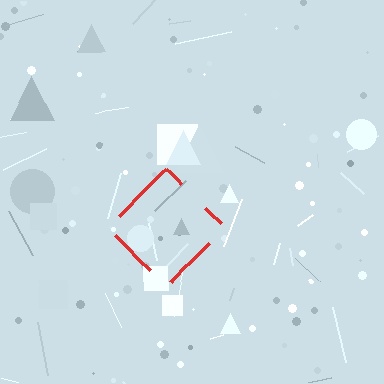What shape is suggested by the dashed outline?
The dashed outline suggests a diamond.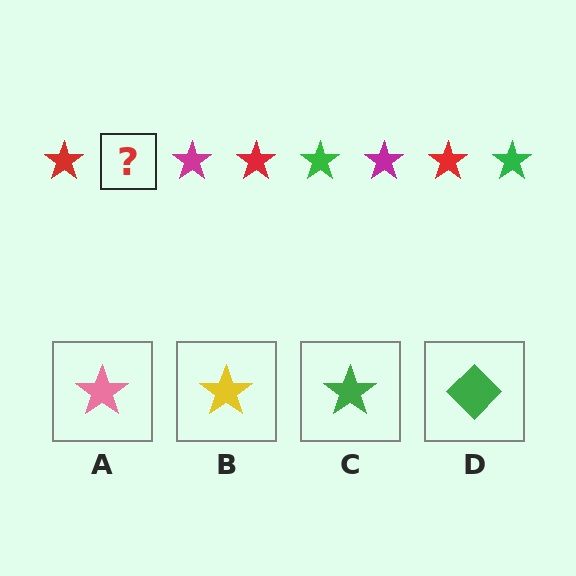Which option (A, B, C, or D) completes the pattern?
C.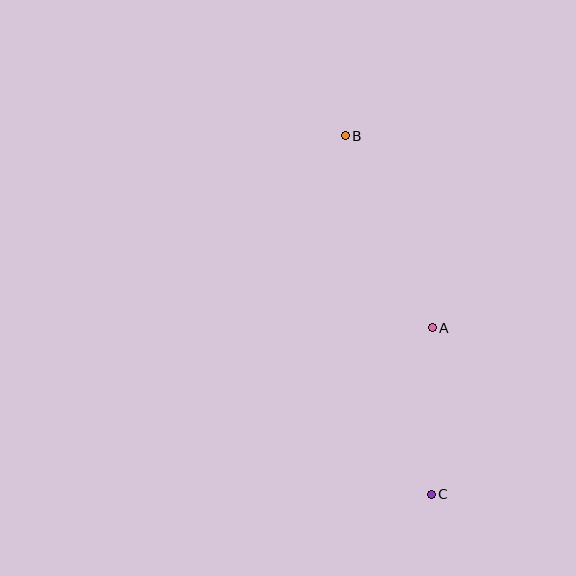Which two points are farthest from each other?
Points B and C are farthest from each other.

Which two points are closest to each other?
Points A and C are closest to each other.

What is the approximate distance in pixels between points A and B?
The distance between A and B is approximately 211 pixels.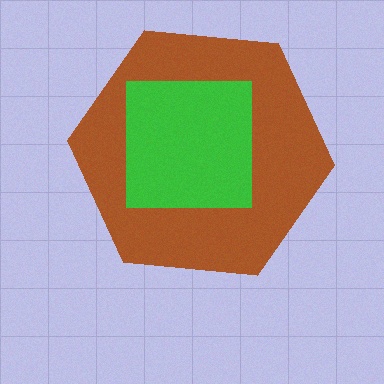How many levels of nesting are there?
2.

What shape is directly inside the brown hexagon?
The green square.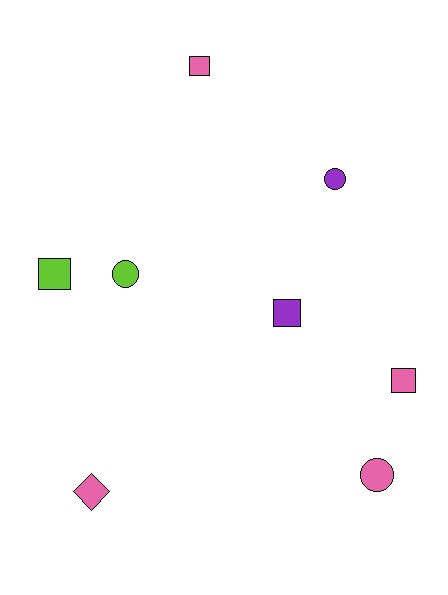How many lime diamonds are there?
There are no lime diamonds.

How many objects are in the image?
There are 8 objects.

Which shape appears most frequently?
Square, with 4 objects.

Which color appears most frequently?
Pink, with 4 objects.